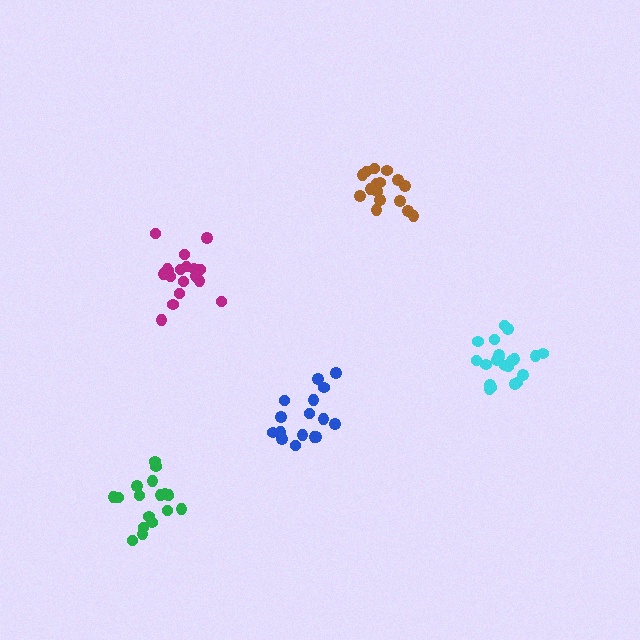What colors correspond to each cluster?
The clusters are colored: brown, blue, green, cyan, magenta.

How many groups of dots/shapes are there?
There are 5 groups.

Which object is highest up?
The brown cluster is topmost.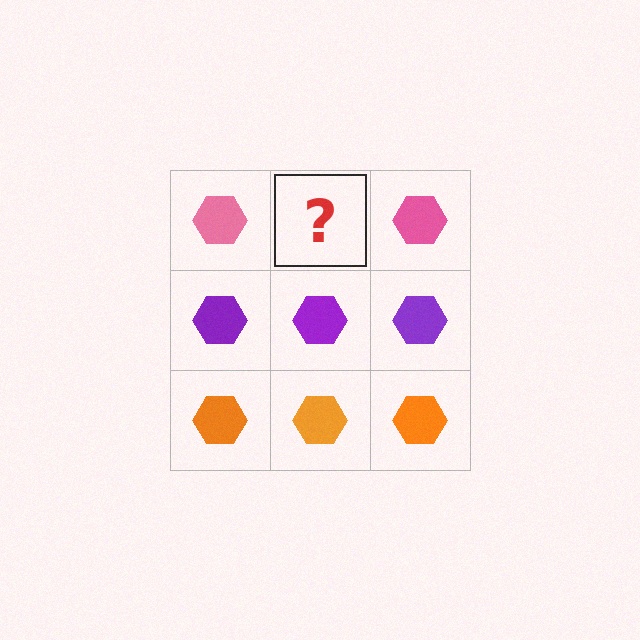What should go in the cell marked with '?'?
The missing cell should contain a pink hexagon.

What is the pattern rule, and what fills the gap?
The rule is that each row has a consistent color. The gap should be filled with a pink hexagon.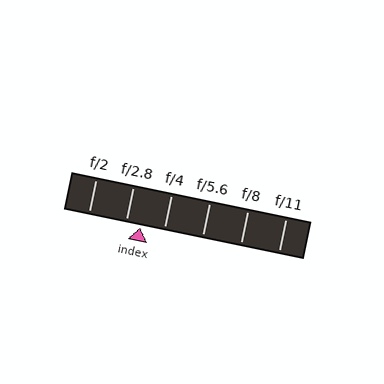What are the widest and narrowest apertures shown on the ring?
The widest aperture shown is f/2 and the narrowest is f/11.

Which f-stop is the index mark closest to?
The index mark is closest to f/2.8.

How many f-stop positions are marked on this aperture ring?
There are 6 f-stop positions marked.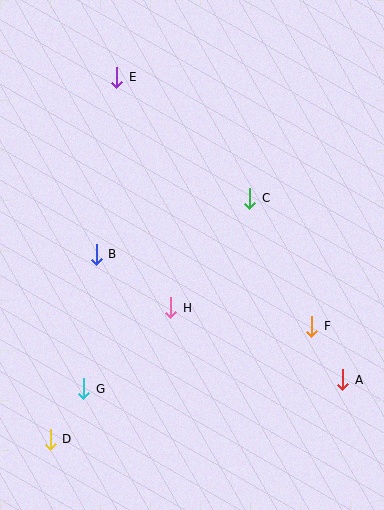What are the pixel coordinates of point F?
Point F is at (312, 326).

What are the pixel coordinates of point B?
Point B is at (96, 254).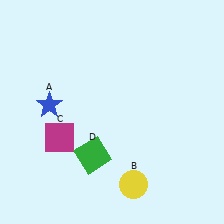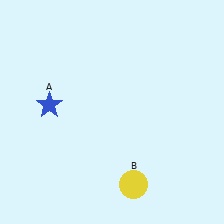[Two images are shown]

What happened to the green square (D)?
The green square (D) was removed in Image 2. It was in the bottom-left area of Image 1.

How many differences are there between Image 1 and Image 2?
There are 2 differences between the two images.